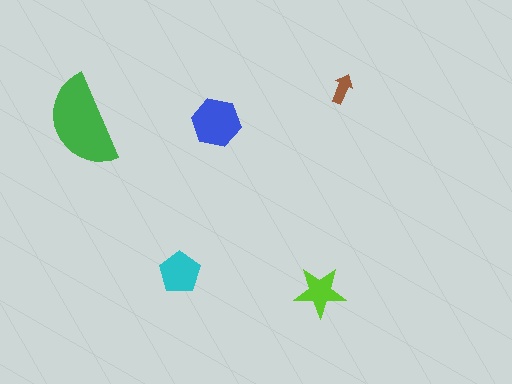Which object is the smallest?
The brown arrow.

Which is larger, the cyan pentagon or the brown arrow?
The cyan pentagon.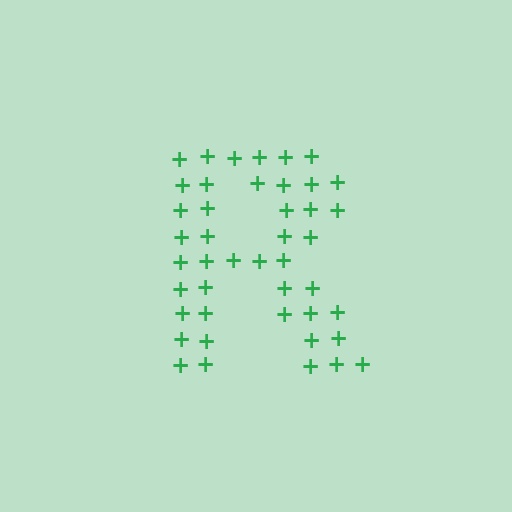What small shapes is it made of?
It is made of small plus signs.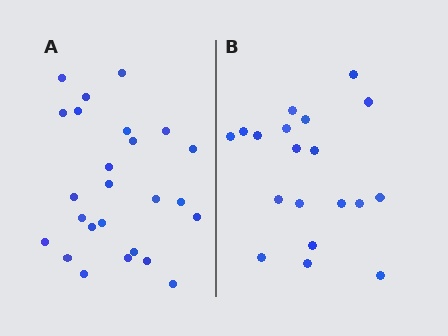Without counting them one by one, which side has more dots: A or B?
Region A (the left region) has more dots.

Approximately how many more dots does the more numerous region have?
Region A has about 6 more dots than region B.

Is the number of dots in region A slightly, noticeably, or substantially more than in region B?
Region A has noticeably more, but not dramatically so. The ratio is roughly 1.3 to 1.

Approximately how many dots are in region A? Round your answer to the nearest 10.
About 20 dots. (The exact count is 25, which rounds to 20.)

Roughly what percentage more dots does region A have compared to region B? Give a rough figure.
About 30% more.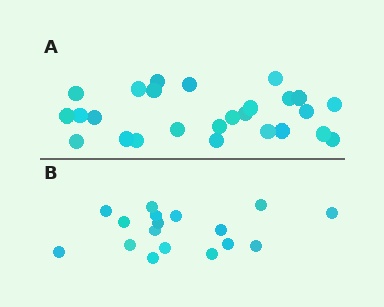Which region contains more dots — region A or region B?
Region A (the top region) has more dots.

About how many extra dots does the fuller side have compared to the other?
Region A has roughly 8 or so more dots than region B.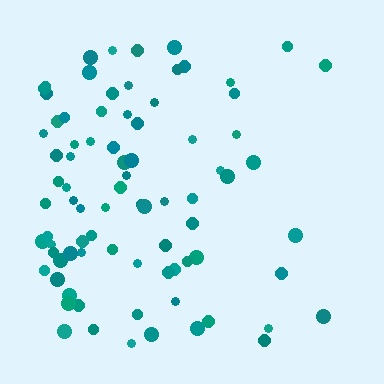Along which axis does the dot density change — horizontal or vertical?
Horizontal.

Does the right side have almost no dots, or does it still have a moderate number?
Still a moderate number, just noticeably fewer than the left.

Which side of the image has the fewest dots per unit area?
The right.